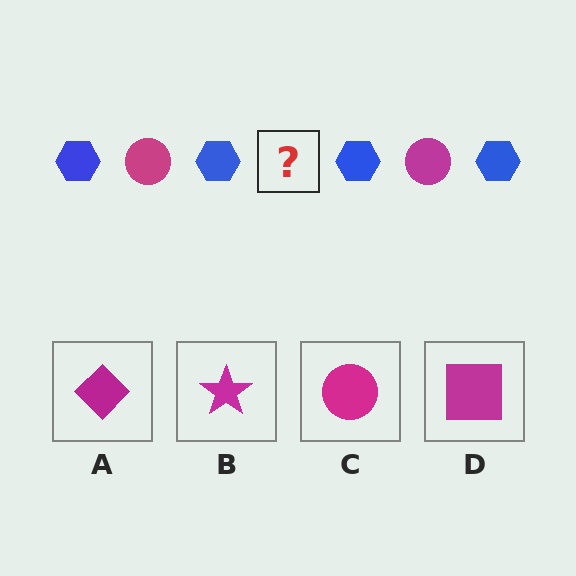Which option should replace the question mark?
Option C.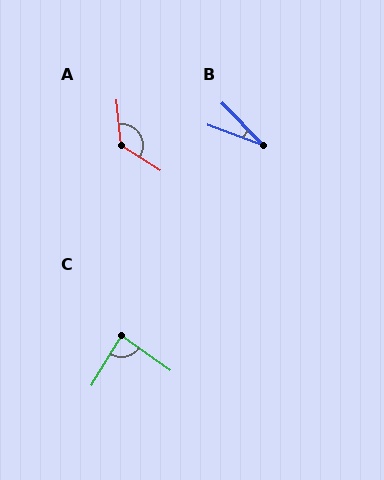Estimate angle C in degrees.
Approximately 86 degrees.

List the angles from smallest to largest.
B (26°), C (86°), A (128°).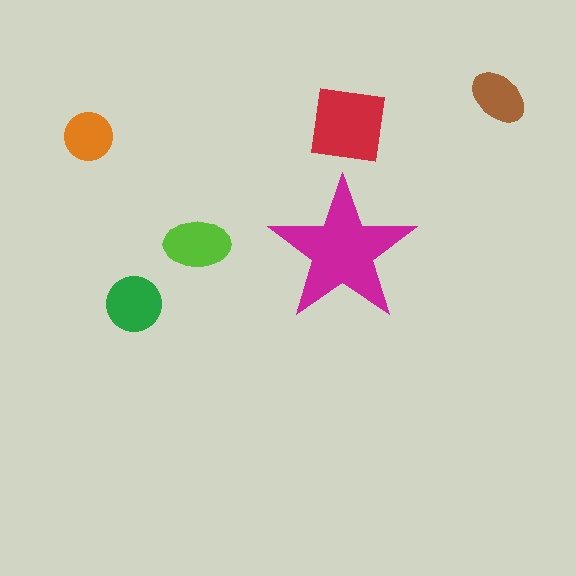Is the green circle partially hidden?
No, the green circle is fully visible.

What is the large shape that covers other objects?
A magenta star.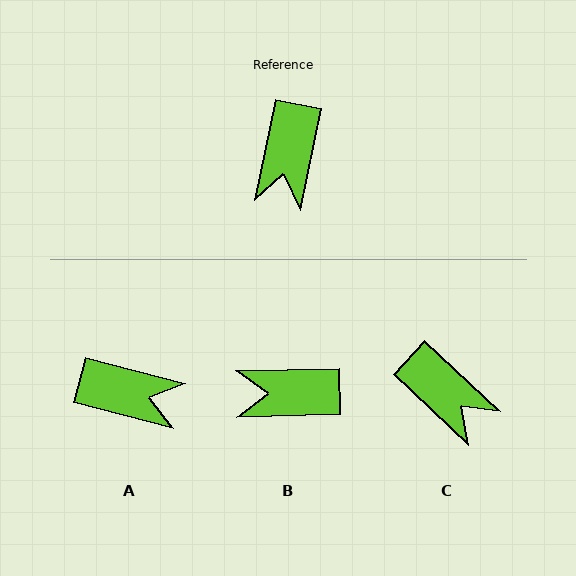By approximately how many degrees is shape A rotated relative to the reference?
Approximately 87 degrees counter-clockwise.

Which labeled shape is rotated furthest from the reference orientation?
A, about 87 degrees away.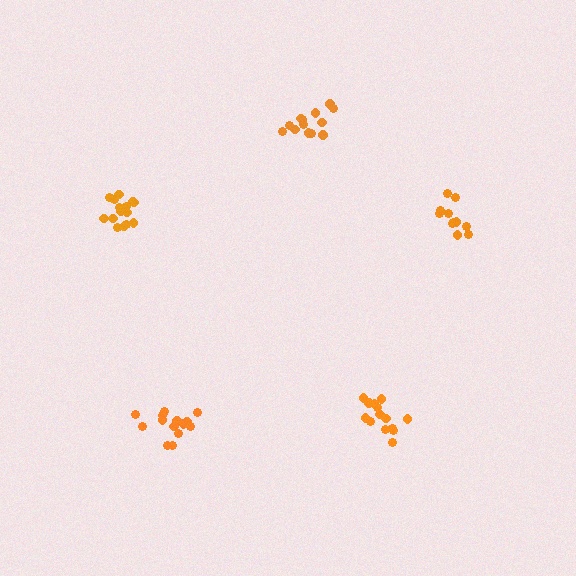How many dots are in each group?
Group 1: 14 dots, Group 2: 14 dots, Group 3: 11 dots, Group 4: 15 dots, Group 5: 13 dots (67 total).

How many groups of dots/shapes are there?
There are 5 groups.